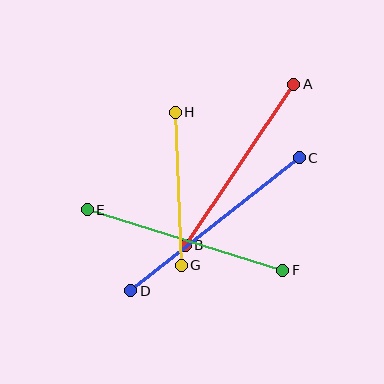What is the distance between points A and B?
The distance is approximately 194 pixels.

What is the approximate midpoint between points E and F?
The midpoint is at approximately (185, 240) pixels.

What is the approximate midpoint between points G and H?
The midpoint is at approximately (178, 189) pixels.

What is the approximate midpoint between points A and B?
The midpoint is at approximately (239, 165) pixels.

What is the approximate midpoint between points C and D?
The midpoint is at approximately (215, 224) pixels.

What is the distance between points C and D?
The distance is approximately 215 pixels.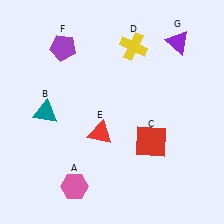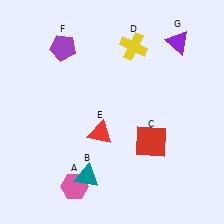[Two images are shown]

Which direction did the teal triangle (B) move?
The teal triangle (B) moved down.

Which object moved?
The teal triangle (B) moved down.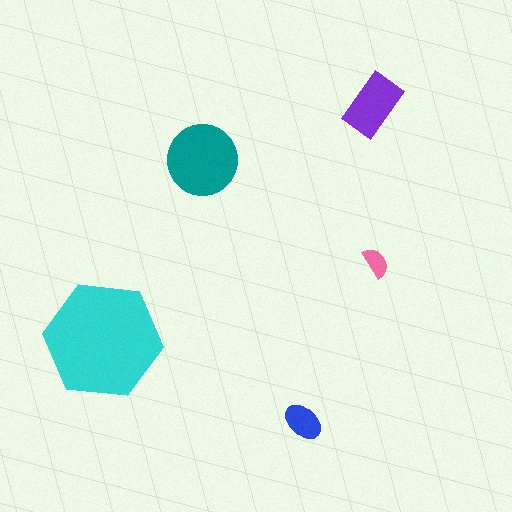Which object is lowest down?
The blue ellipse is bottommost.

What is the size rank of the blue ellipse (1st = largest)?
4th.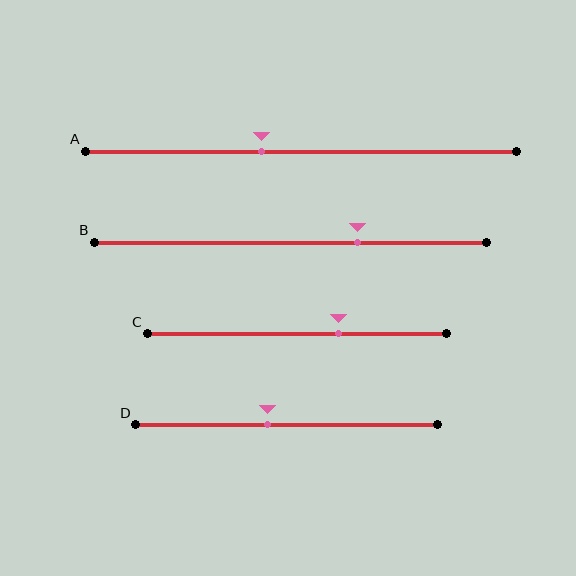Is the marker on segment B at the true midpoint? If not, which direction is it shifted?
No, the marker on segment B is shifted to the right by about 17% of the segment length.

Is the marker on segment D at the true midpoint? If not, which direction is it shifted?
No, the marker on segment D is shifted to the left by about 6% of the segment length.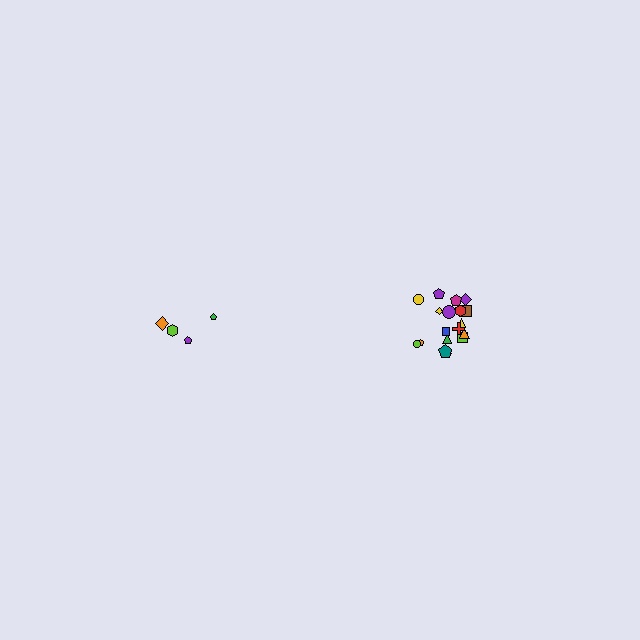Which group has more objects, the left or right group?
The right group.